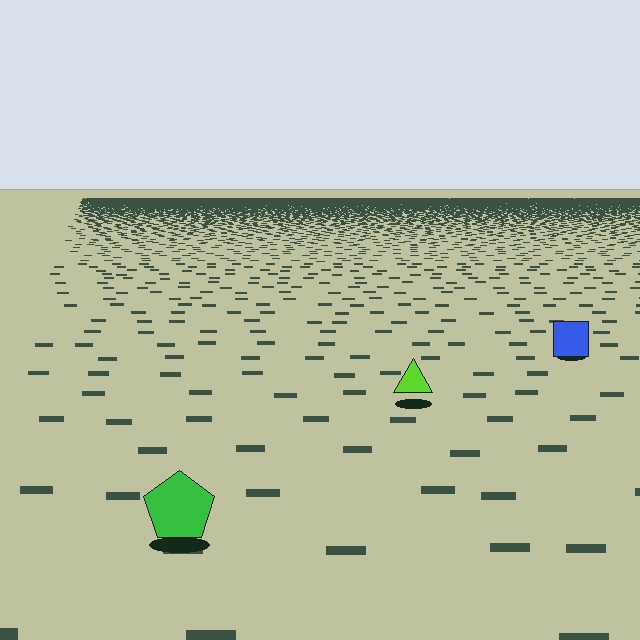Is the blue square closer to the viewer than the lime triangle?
No. The lime triangle is closer — you can tell from the texture gradient: the ground texture is coarser near it.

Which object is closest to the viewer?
The green pentagon is closest. The texture marks near it are larger and more spread out.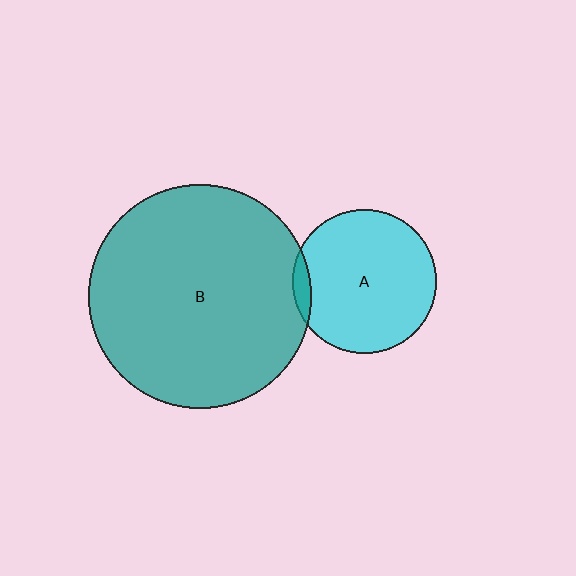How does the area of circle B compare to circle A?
Approximately 2.4 times.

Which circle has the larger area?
Circle B (teal).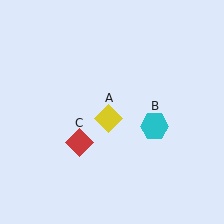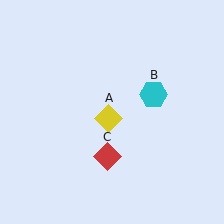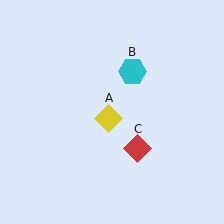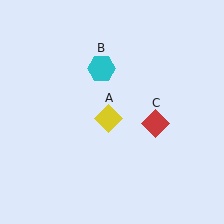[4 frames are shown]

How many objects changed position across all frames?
2 objects changed position: cyan hexagon (object B), red diamond (object C).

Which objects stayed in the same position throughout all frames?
Yellow diamond (object A) remained stationary.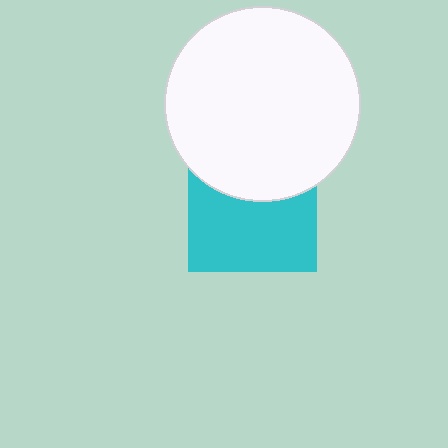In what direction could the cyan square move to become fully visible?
The cyan square could move down. That would shift it out from behind the white circle entirely.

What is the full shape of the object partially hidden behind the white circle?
The partially hidden object is a cyan square.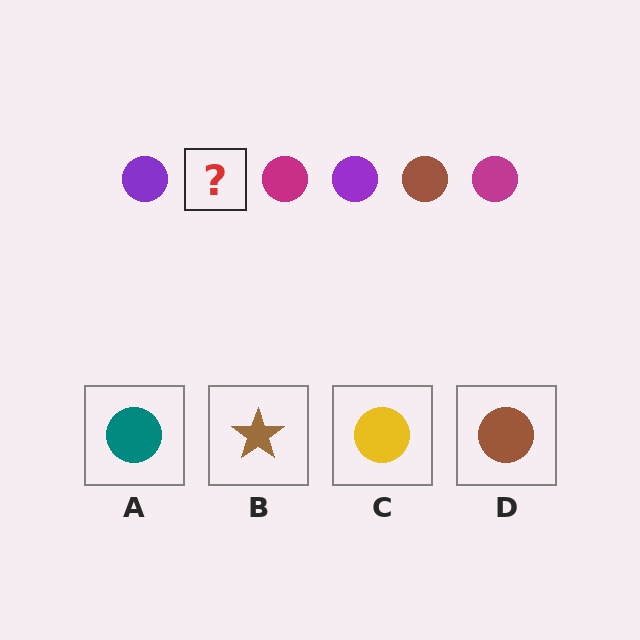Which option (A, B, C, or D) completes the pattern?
D.